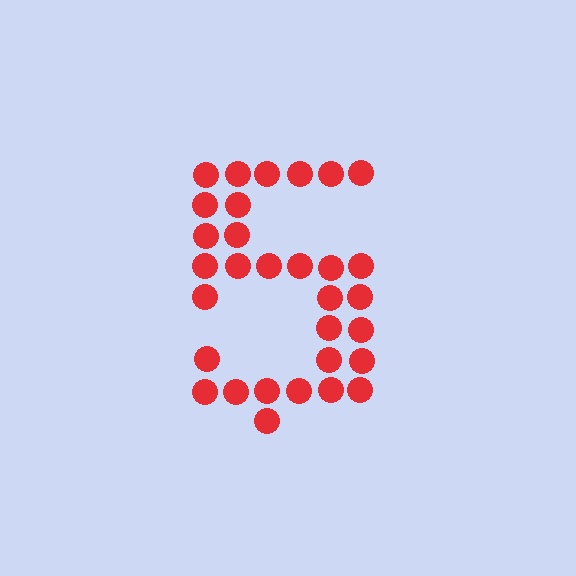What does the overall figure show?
The overall figure shows the digit 5.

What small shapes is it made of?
It is made of small circles.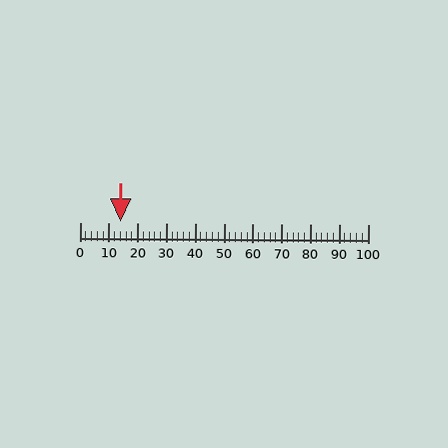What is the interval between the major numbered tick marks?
The major tick marks are spaced 10 units apart.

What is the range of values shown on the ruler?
The ruler shows values from 0 to 100.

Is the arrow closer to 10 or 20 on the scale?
The arrow is closer to 10.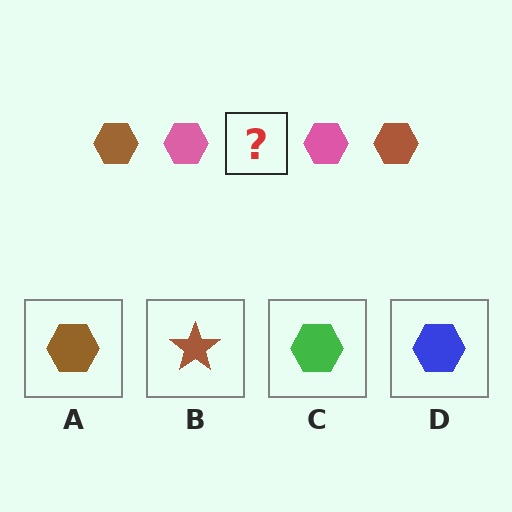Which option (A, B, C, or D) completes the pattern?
A.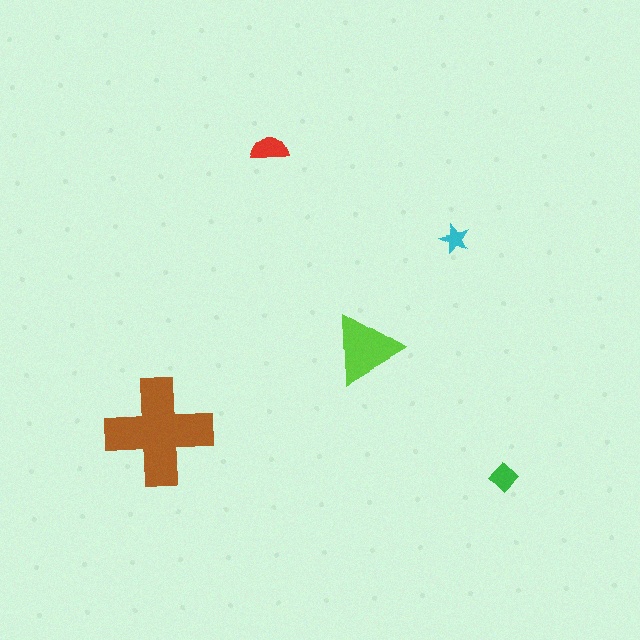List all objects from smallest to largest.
The cyan star, the green diamond, the red semicircle, the lime triangle, the brown cross.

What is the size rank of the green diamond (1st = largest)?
4th.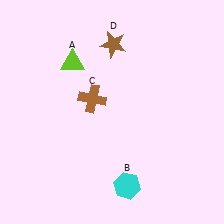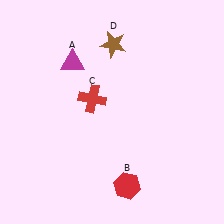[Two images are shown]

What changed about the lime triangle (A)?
In Image 1, A is lime. In Image 2, it changed to magenta.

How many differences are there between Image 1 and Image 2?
There are 3 differences between the two images.